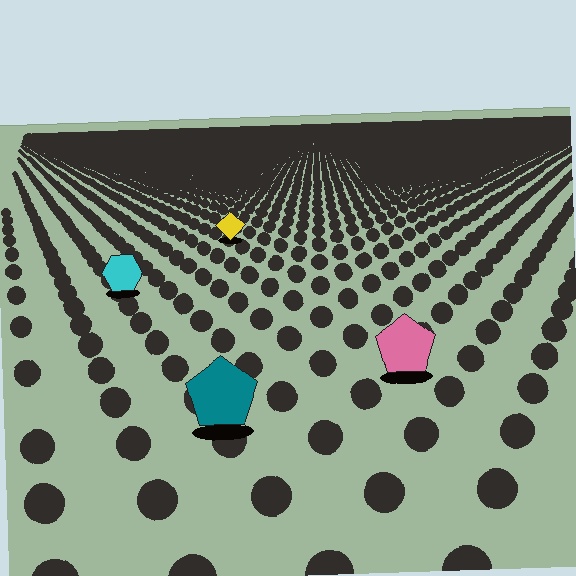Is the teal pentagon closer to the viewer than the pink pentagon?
Yes. The teal pentagon is closer — you can tell from the texture gradient: the ground texture is coarser near it.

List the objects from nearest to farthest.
From nearest to farthest: the teal pentagon, the pink pentagon, the cyan hexagon, the yellow diamond.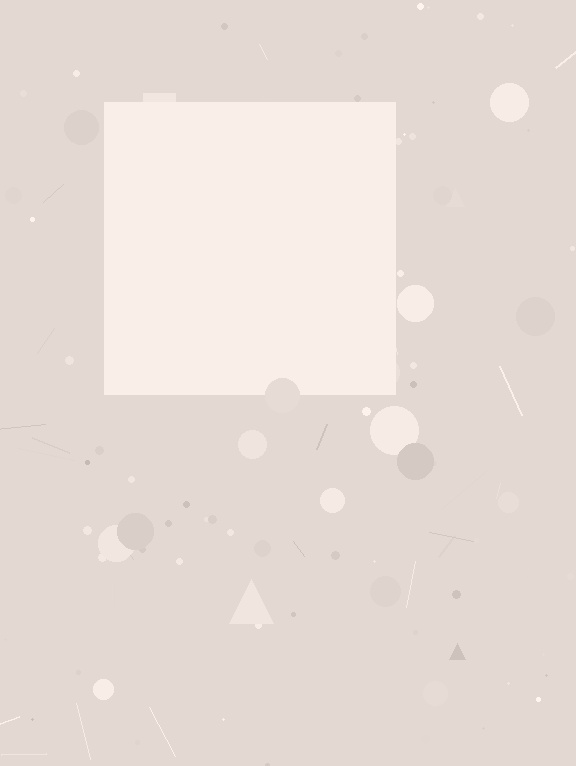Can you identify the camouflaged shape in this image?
The camouflaged shape is a square.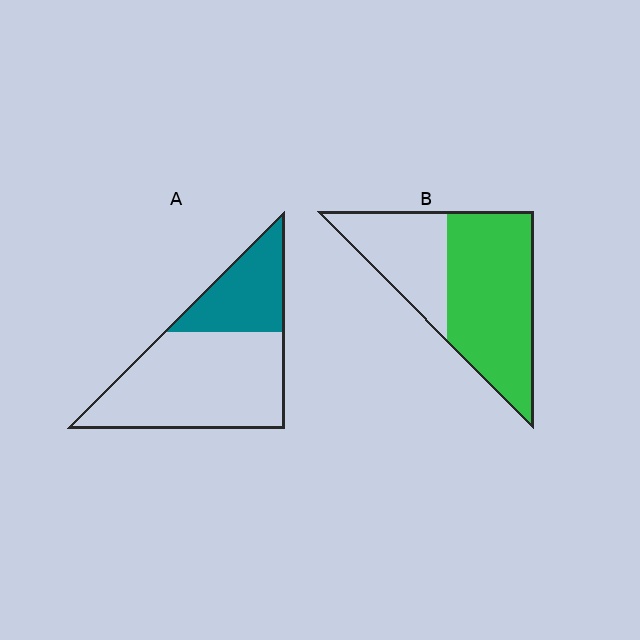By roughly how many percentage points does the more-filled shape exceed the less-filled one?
By roughly 35 percentage points (B over A).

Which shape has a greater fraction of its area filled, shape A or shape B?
Shape B.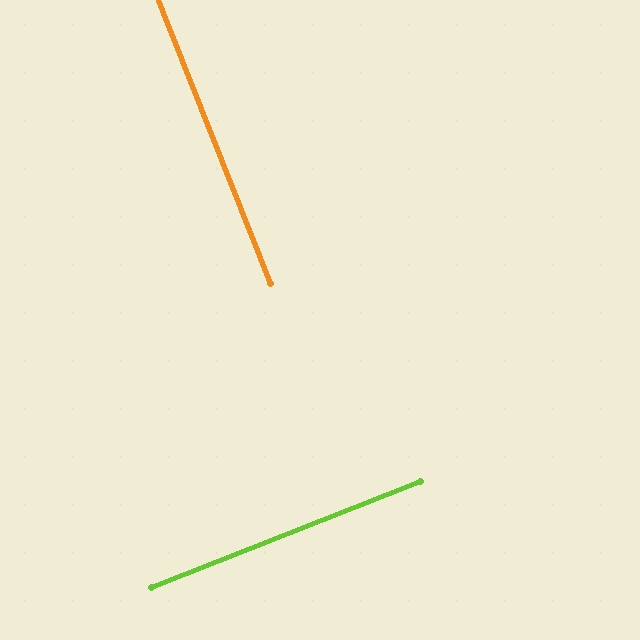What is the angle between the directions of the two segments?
Approximately 90 degrees.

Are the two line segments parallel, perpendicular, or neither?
Perpendicular — they meet at approximately 90°.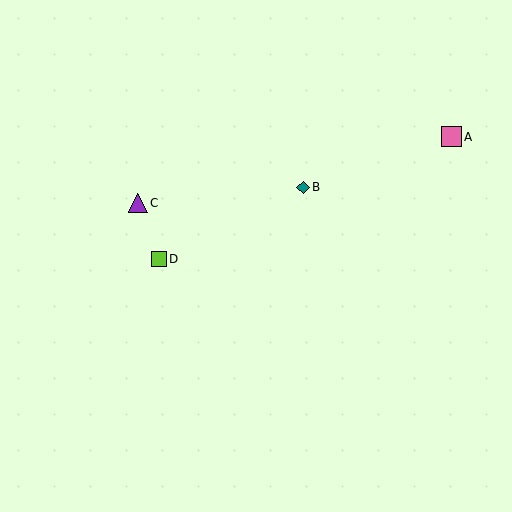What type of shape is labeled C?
Shape C is a purple triangle.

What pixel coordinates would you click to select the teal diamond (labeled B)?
Click at (303, 187) to select the teal diamond B.